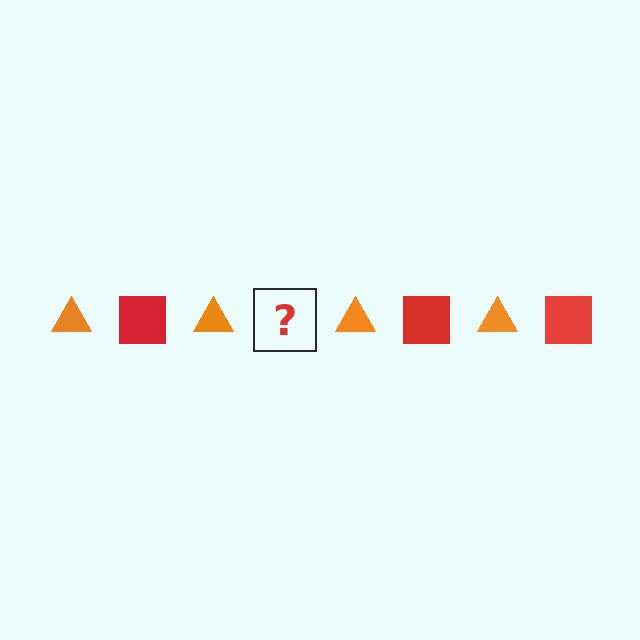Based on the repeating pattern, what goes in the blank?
The blank should be a red square.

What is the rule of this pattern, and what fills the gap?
The rule is that the pattern alternates between orange triangle and red square. The gap should be filled with a red square.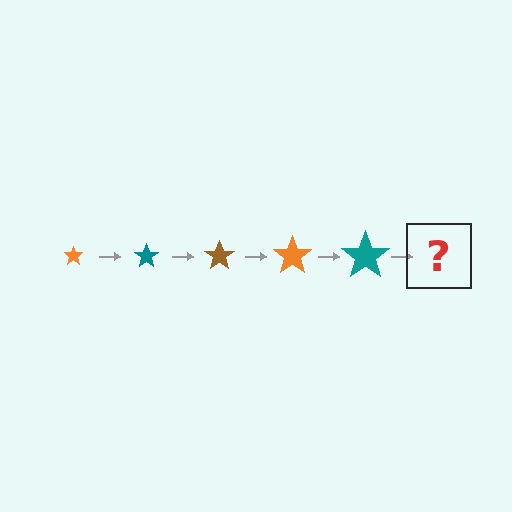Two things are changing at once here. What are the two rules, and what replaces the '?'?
The two rules are that the star grows larger each step and the color cycles through orange, teal, and brown. The '?' should be a brown star, larger than the previous one.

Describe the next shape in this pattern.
It should be a brown star, larger than the previous one.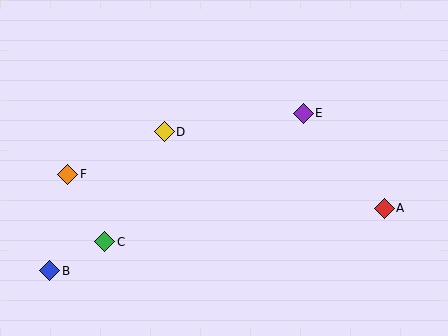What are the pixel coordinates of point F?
Point F is at (68, 174).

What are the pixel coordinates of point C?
Point C is at (105, 242).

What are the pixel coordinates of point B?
Point B is at (50, 271).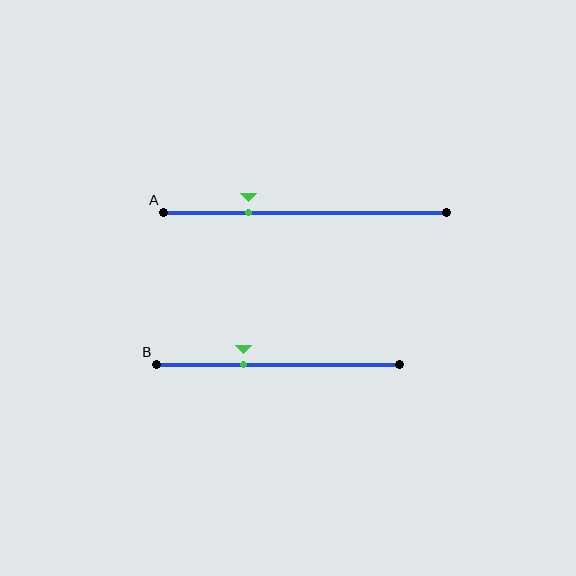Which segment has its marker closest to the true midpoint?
Segment B has its marker closest to the true midpoint.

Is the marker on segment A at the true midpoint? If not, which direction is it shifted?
No, the marker on segment A is shifted to the left by about 20% of the segment length.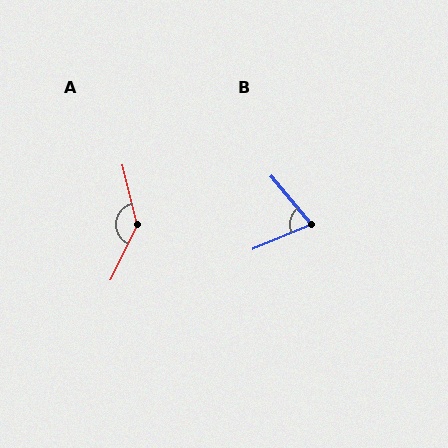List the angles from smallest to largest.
B (73°), A (140°).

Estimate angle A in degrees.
Approximately 140 degrees.